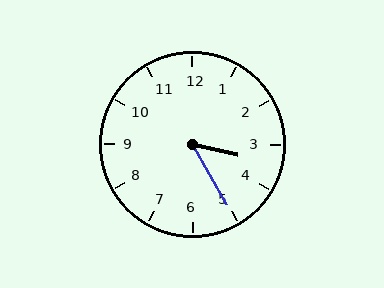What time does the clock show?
3:25.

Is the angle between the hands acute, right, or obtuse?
It is acute.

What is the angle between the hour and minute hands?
Approximately 48 degrees.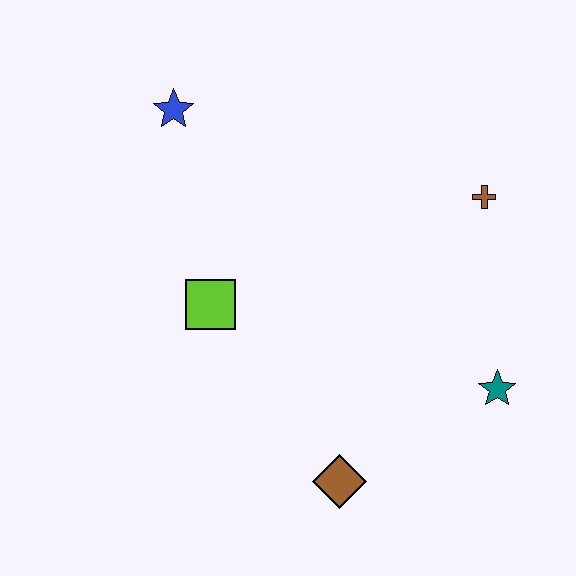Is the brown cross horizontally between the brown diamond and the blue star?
No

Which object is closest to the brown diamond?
The teal star is closest to the brown diamond.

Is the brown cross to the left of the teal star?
Yes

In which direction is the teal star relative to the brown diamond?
The teal star is to the right of the brown diamond.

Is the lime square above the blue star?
No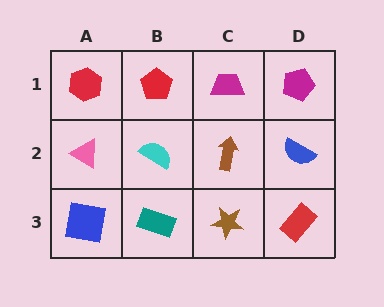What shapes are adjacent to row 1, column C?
A brown arrow (row 2, column C), a red pentagon (row 1, column B), a magenta pentagon (row 1, column D).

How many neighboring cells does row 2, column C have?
4.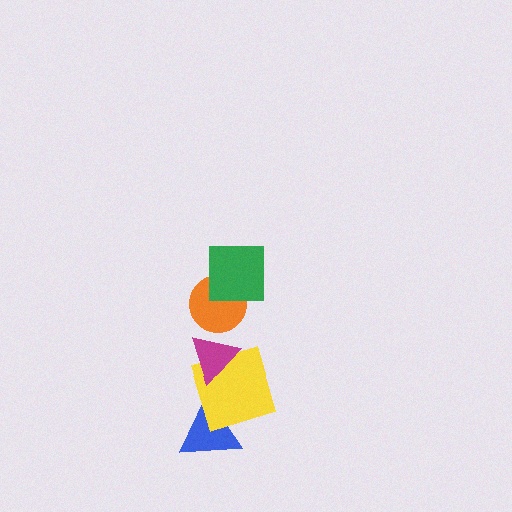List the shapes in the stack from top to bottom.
From top to bottom: the green square, the orange circle, the magenta triangle, the yellow square, the blue triangle.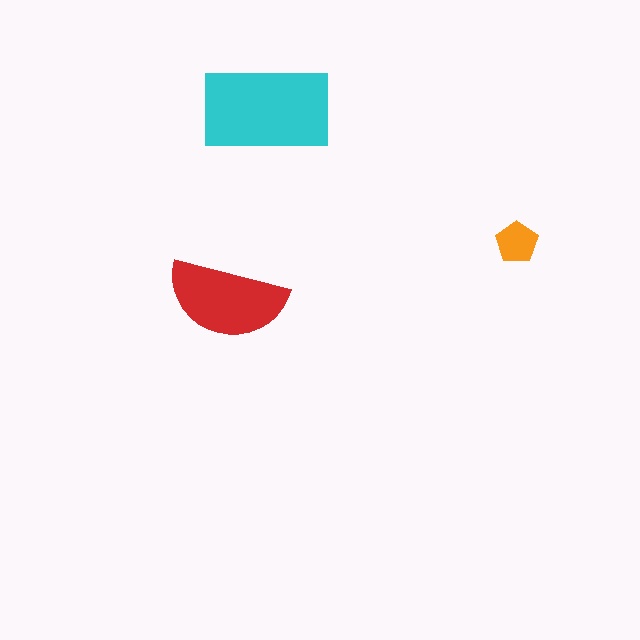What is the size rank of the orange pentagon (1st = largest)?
3rd.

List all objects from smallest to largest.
The orange pentagon, the red semicircle, the cyan rectangle.